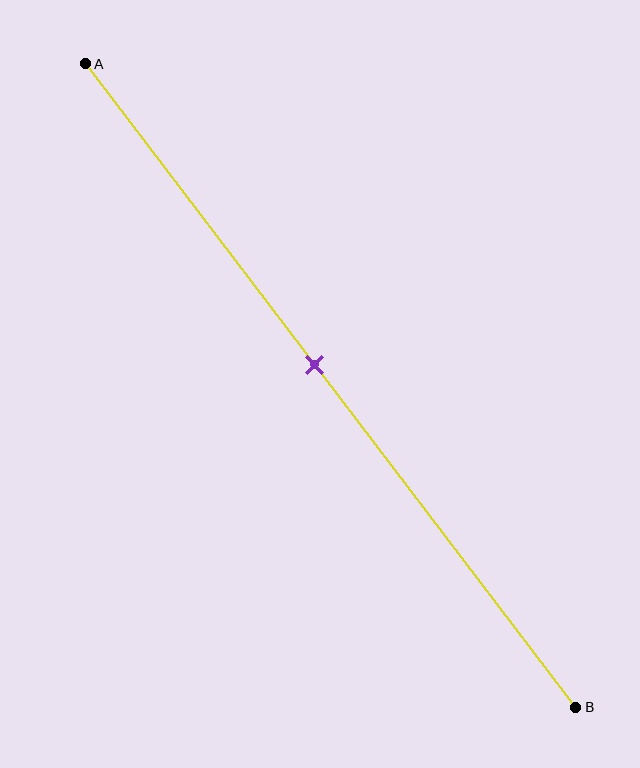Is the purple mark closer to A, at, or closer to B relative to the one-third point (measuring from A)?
The purple mark is closer to point B than the one-third point of segment AB.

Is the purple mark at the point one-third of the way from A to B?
No, the mark is at about 45% from A, not at the 33% one-third point.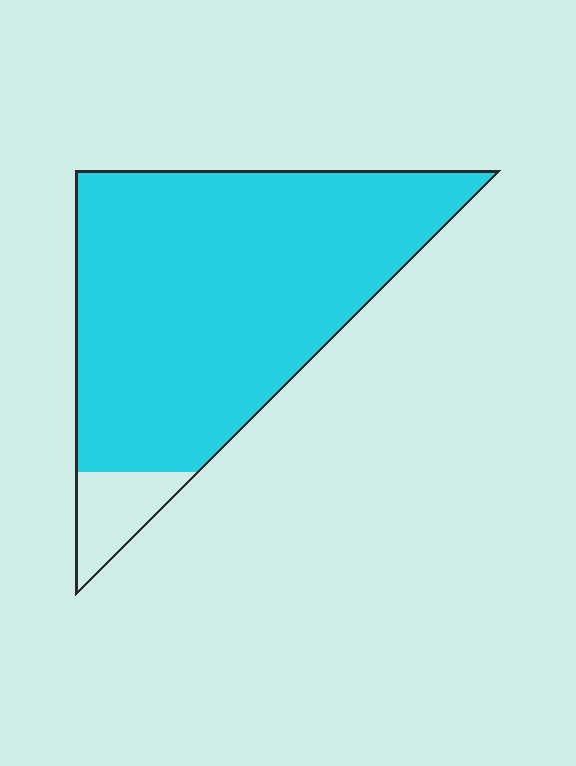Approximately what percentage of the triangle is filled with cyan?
Approximately 90%.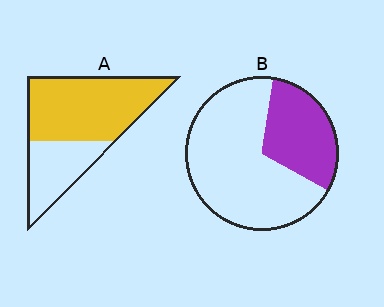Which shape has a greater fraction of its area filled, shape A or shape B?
Shape A.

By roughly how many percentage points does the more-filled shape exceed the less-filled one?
By roughly 35 percentage points (A over B).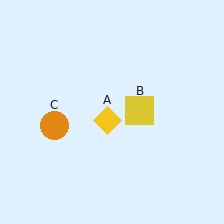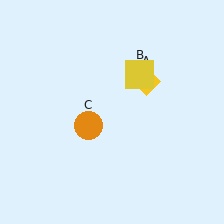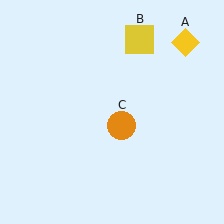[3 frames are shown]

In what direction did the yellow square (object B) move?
The yellow square (object B) moved up.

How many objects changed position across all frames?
3 objects changed position: yellow diamond (object A), yellow square (object B), orange circle (object C).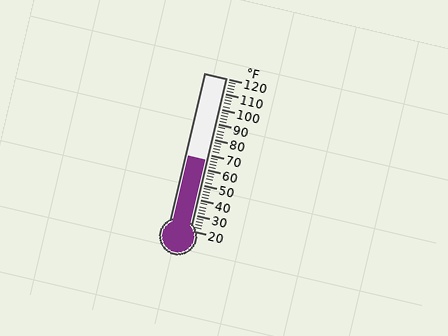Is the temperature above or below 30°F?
The temperature is above 30°F.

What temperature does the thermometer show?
The thermometer shows approximately 66°F.